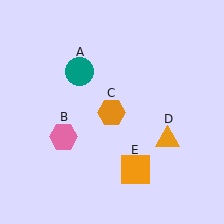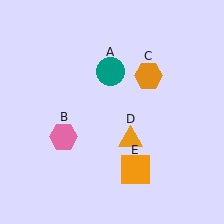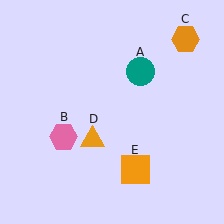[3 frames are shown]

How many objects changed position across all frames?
3 objects changed position: teal circle (object A), orange hexagon (object C), orange triangle (object D).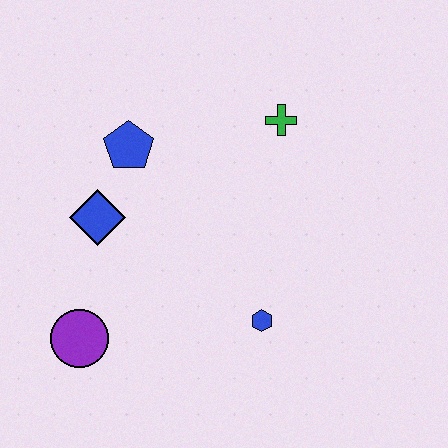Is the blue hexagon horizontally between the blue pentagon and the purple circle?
No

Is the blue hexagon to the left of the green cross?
Yes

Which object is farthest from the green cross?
The purple circle is farthest from the green cross.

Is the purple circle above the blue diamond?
No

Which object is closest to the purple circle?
The blue diamond is closest to the purple circle.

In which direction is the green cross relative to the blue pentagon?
The green cross is to the right of the blue pentagon.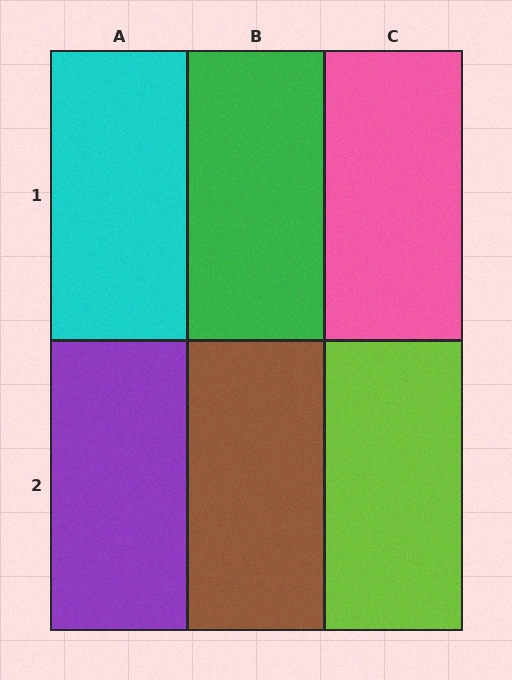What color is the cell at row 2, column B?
Brown.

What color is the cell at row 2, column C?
Lime.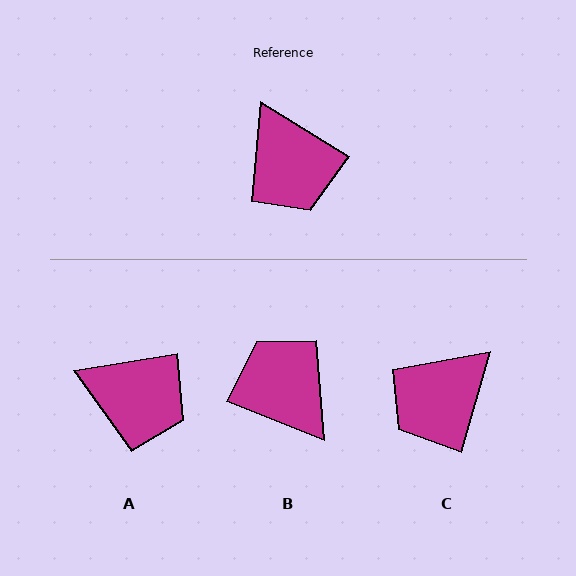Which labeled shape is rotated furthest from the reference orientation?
B, about 170 degrees away.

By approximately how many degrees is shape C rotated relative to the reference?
Approximately 75 degrees clockwise.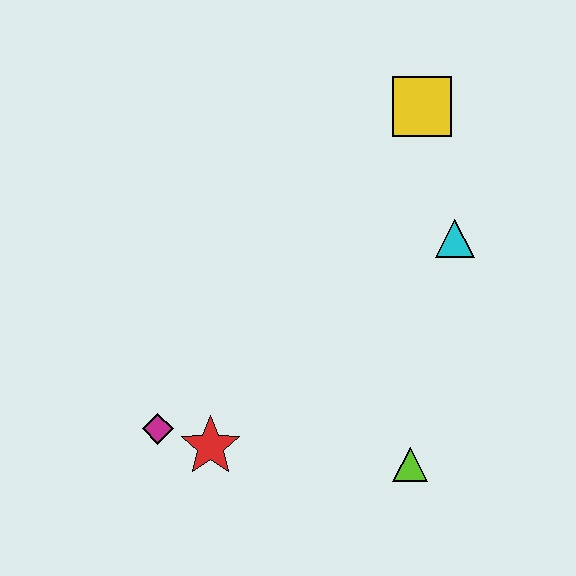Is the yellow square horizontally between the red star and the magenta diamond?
No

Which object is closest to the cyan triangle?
The yellow square is closest to the cyan triangle.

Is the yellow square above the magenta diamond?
Yes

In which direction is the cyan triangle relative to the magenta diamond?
The cyan triangle is to the right of the magenta diamond.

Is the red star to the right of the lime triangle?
No